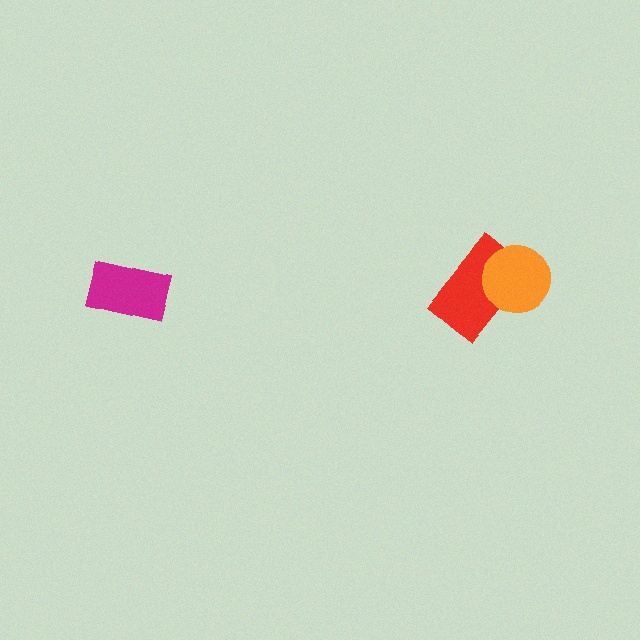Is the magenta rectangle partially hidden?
No, no other shape covers it.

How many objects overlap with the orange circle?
1 object overlaps with the orange circle.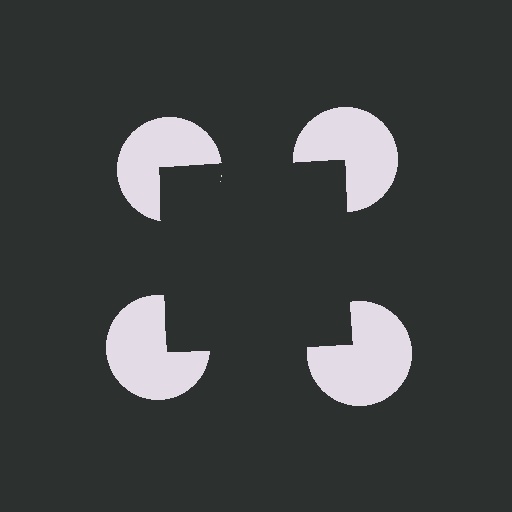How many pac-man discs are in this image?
There are 4 — one at each vertex of the illusory square.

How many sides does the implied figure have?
4 sides.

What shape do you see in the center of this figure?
An illusory square — its edges are inferred from the aligned wedge cuts in the pac-man discs, not physically drawn.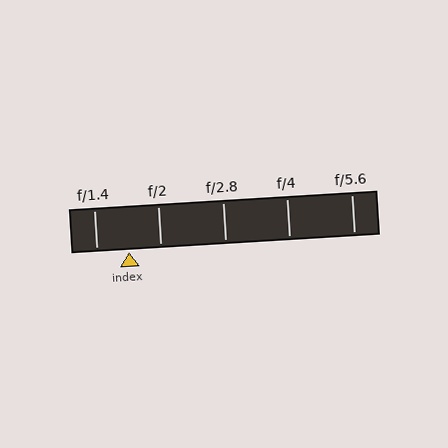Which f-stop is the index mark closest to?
The index mark is closest to f/2.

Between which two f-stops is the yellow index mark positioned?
The index mark is between f/1.4 and f/2.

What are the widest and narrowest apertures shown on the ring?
The widest aperture shown is f/1.4 and the narrowest is f/5.6.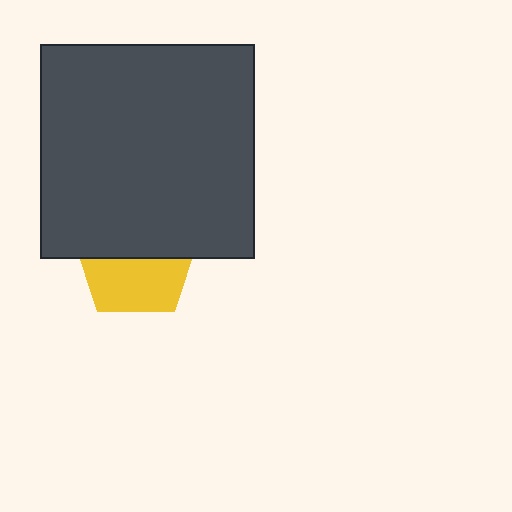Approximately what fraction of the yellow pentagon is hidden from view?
Roughly 52% of the yellow pentagon is hidden behind the dark gray rectangle.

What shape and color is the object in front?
The object in front is a dark gray rectangle.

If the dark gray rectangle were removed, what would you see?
You would see the complete yellow pentagon.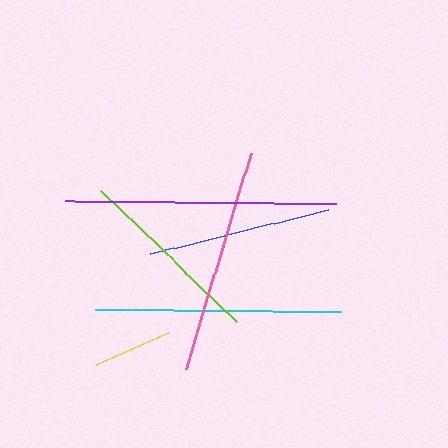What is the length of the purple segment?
The purple segment is approximately 271 pixels long.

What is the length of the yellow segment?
The yellow segment is approximately 78 pixels long.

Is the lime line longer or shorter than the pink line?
The pink line is longer than the lime line.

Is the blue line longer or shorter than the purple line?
The purple line is longer than the blue line.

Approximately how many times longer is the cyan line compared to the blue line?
The cyan line is approximately 1.3 times the length of the blue line.